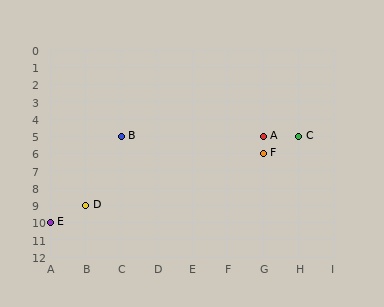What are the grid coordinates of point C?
Point C is at grid coordinates (H, 5).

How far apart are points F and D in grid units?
Points F and D are 5 columns and 3 rows apart (about 5.8 grid units diagonally).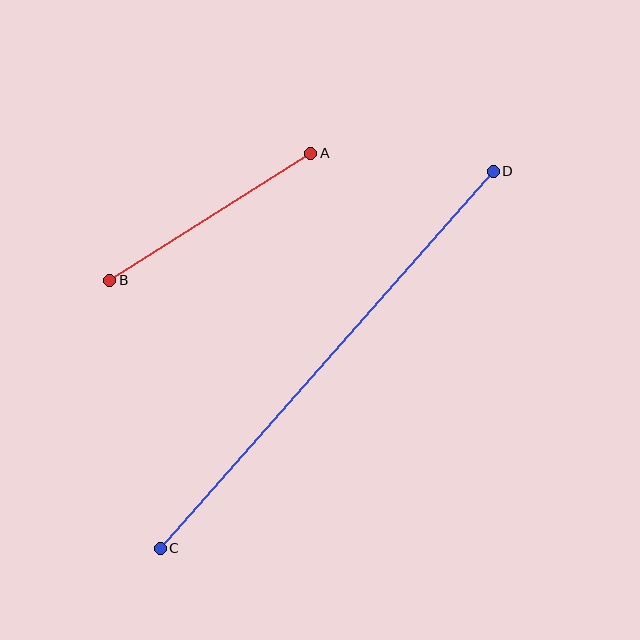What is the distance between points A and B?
The distance is approximately 238 pixels.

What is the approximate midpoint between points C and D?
The midpoint is at approximately (327, 360) pixels.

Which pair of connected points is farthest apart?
Points C and D are farthest apart.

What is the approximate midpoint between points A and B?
The midpoint is at approximately (210, 217) pixels.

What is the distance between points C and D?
The distance is approximately 503 pixels.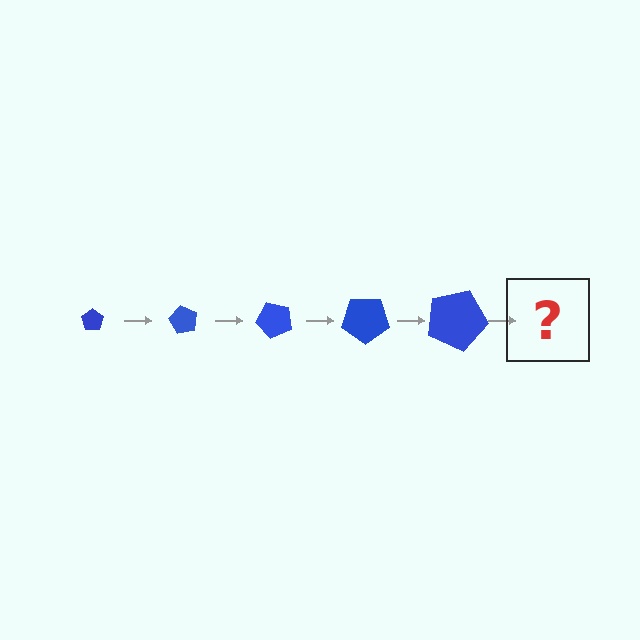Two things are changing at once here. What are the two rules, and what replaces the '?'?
The two rules are that the pentagon grows larger each step and it rotates 60 degrees each step. The '?' should be a pentagon, larger than the previous one and rotated 300 degrees from the start.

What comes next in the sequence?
The next element should be a pentagon, larger than the previous one and rotated 300 degrees from the start.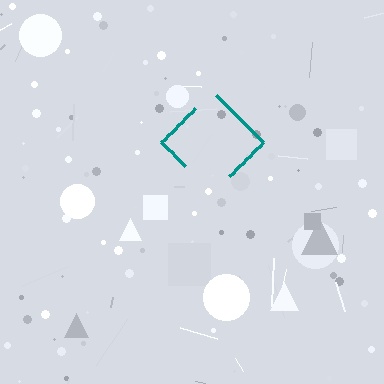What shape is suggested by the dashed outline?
The dashed outline suggests a diamond.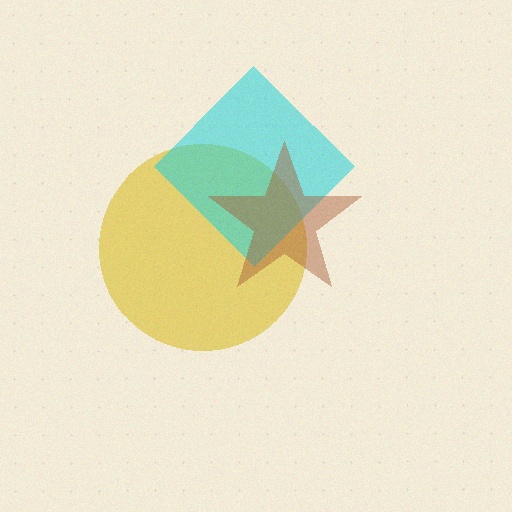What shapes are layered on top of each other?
The layered shapes are: a yellow circle, a cyan diamond, a brown star.